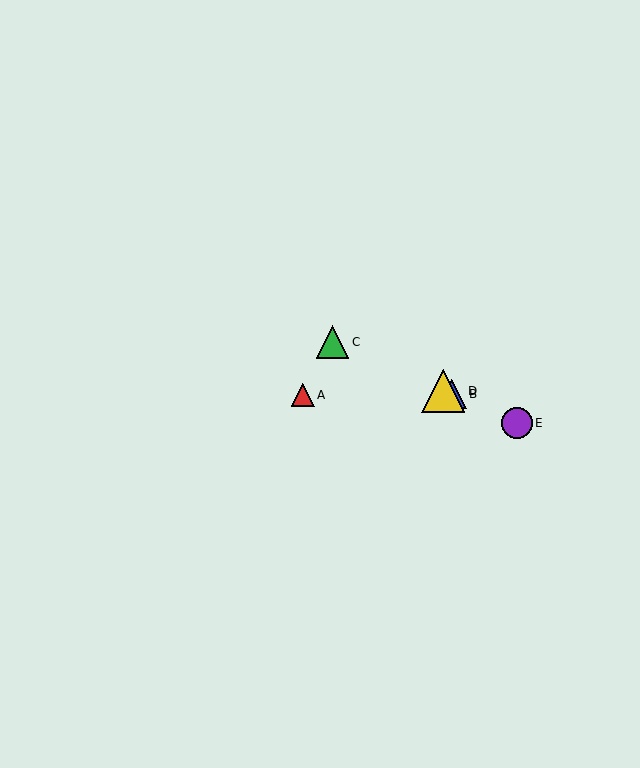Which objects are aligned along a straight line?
Objects B, C, D, E are aligned along a straight line.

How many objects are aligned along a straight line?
4 objects (B, C, D, E) are aligned along a straight line.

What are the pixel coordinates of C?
Object C is at (332, 342).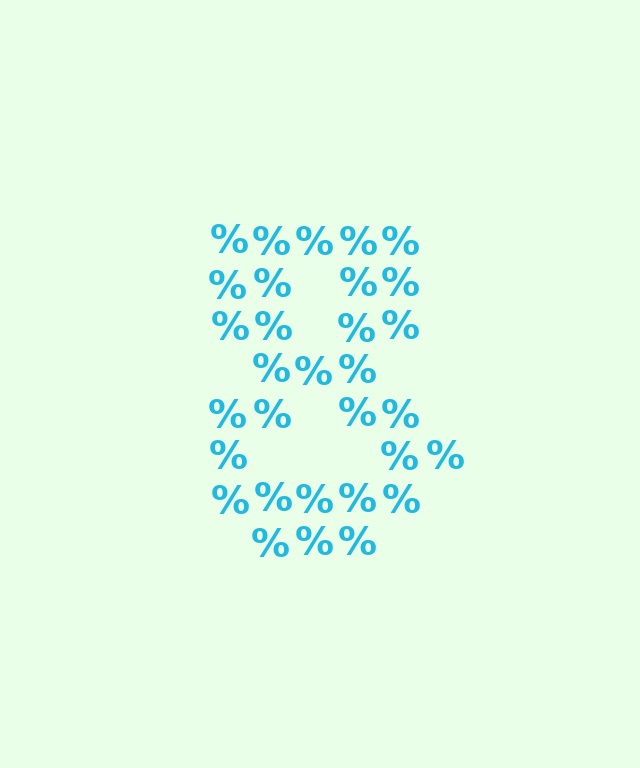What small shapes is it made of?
It is made of small percent signs.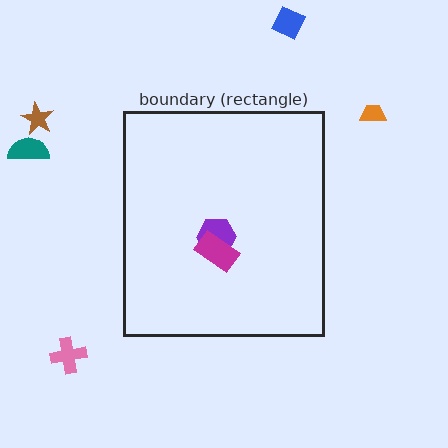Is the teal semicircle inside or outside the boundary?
Outside.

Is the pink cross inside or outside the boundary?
Outside.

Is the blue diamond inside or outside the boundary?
Outside.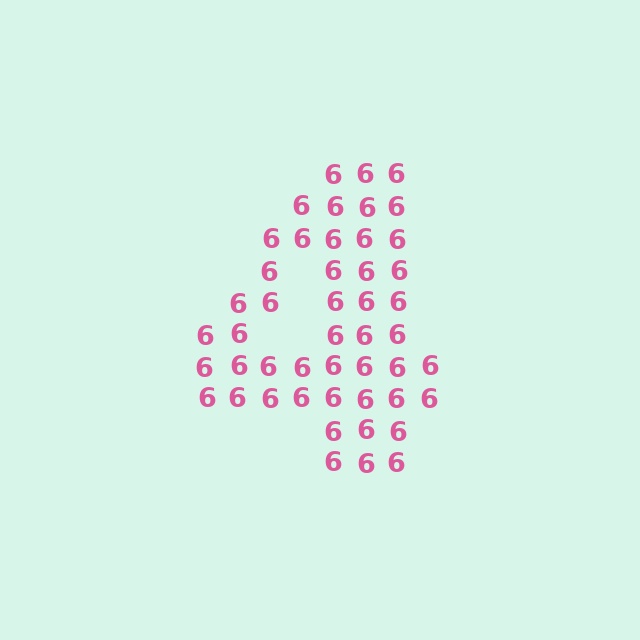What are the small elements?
The small elements are digit 6's.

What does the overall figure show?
The overall figure shows the digit 4.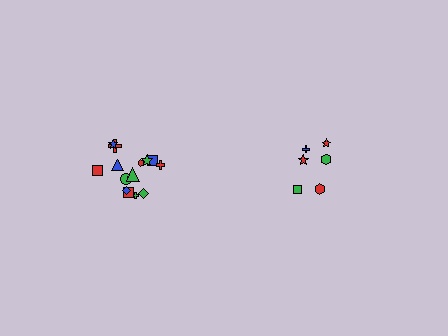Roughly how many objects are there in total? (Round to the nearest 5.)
Roughly 20 objects in total.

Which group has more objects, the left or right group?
The left group.